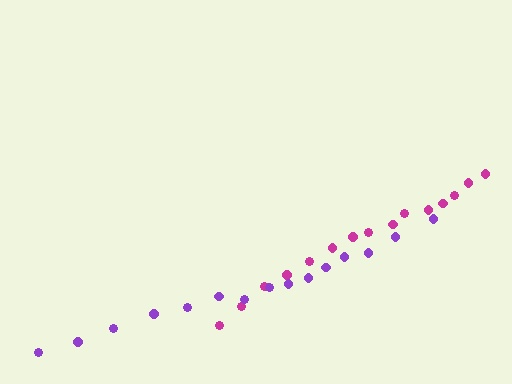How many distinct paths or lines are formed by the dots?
There are 2 distinct paths.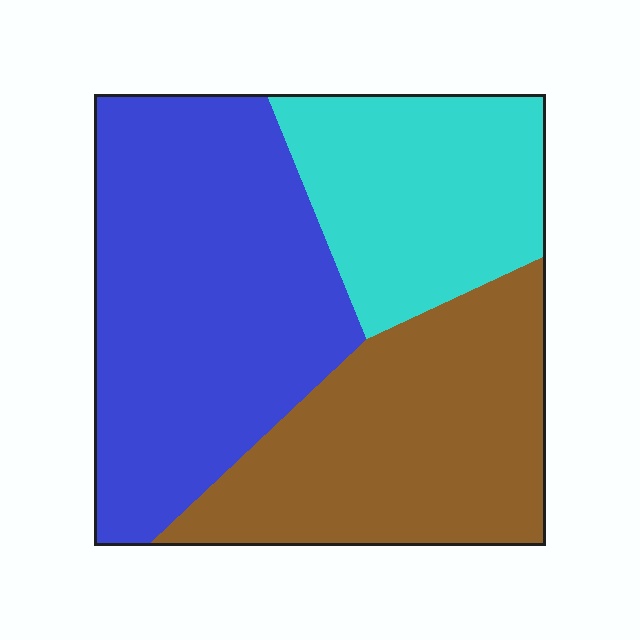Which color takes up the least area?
Cyan, at roughly 25%.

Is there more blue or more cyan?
Blue.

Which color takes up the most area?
Blue, at roughly 45%.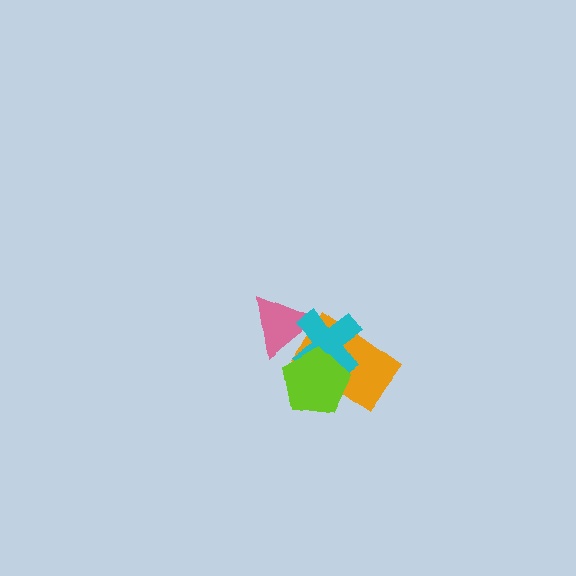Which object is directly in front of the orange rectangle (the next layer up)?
The cyan cross is directly in front of the orange rectangle.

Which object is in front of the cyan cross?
The lime pentagon is in front of the cyan cross.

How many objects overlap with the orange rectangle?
2 objects overlap with the orange rectangle.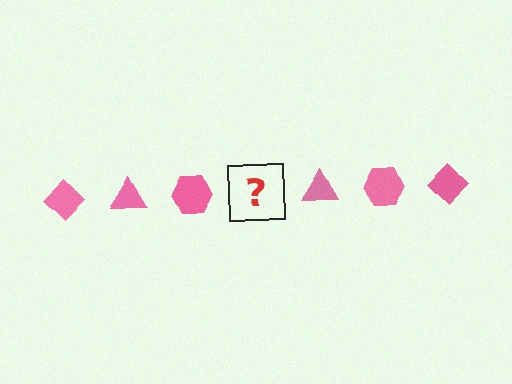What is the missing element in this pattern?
The missing element is a pink diamond.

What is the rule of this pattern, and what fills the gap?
The rule is that the pattern cycles through diamond, triangle, hexagon shapes in pink. The gap should be filled with a pink diamond.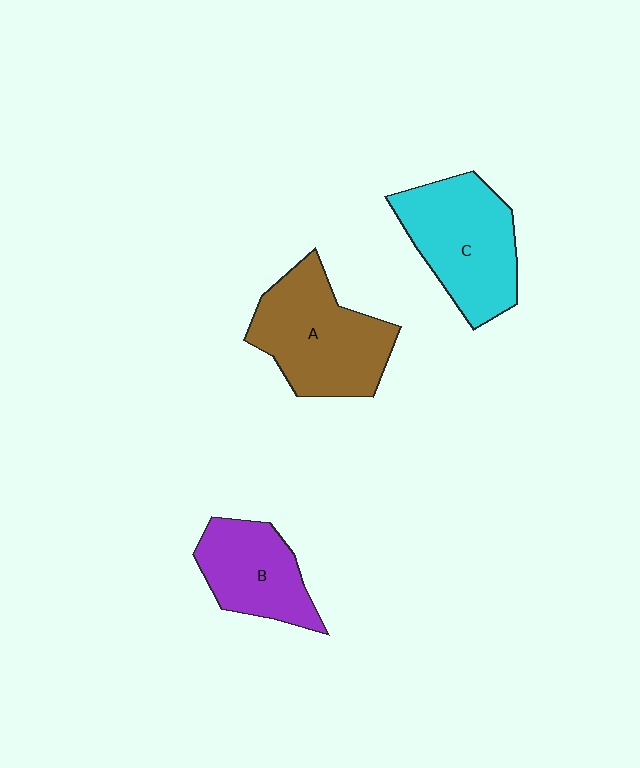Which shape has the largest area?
Shape A (brown).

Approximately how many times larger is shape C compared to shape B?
Approximately 1.4 times.